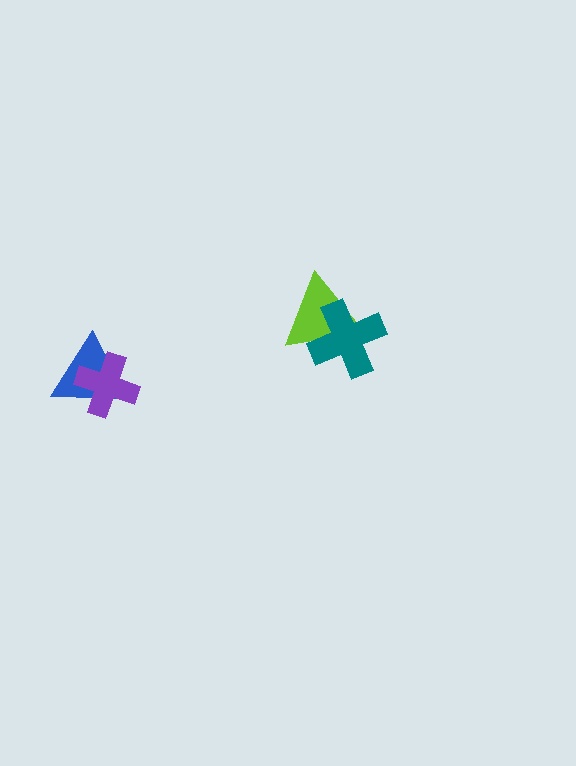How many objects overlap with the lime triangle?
1 object overlaps with the lime triangle.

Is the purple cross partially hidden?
No, no other shape covers it.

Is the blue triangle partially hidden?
Yes, it is partially covered by another shape.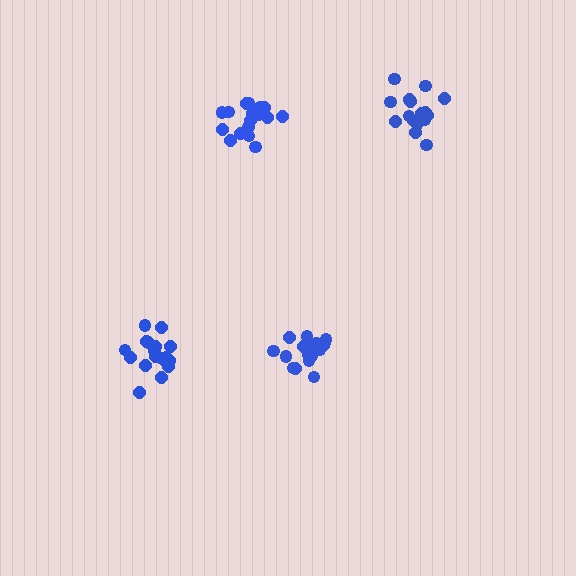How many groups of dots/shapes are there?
There are 4 groups.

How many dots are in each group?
Group 1: 17 dots, Group 2: 18 dots, Group 3: 16 dots, Group 4: 20 dots (71 total).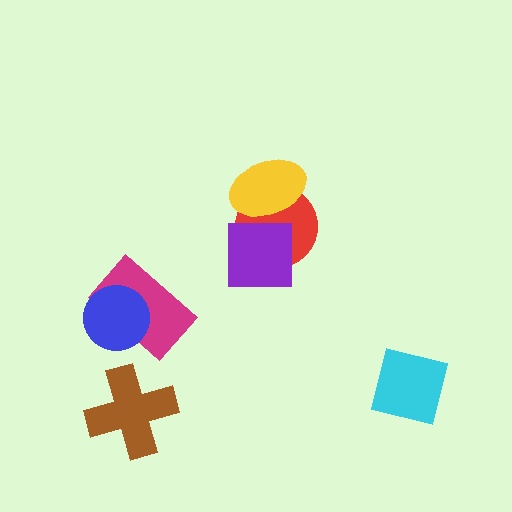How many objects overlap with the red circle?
2 objects overlap with the red circle.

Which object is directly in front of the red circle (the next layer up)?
The yellow ellipse is directly in front of the red circle.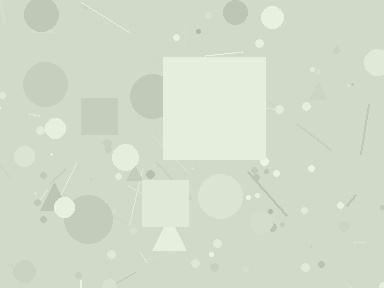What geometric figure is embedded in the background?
A square is embedded in the background.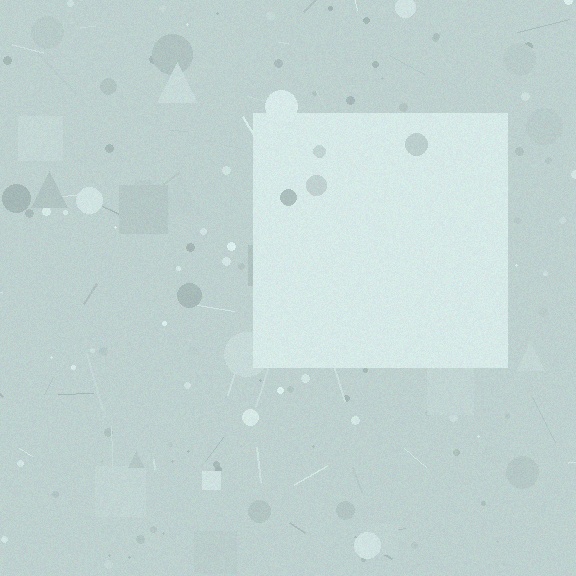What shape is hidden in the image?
A square is hidden in the image.